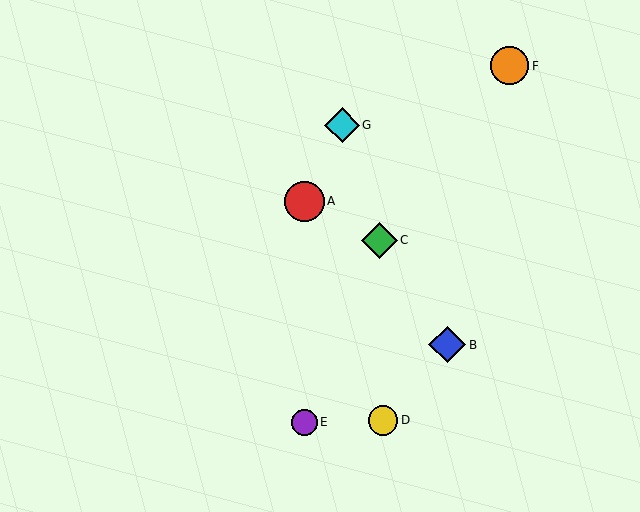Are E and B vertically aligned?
No, E is at x≈304 and B is at x≈447.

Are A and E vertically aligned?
Yes, both are at x≈304.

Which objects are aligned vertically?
Objects A, E are aligned vertically.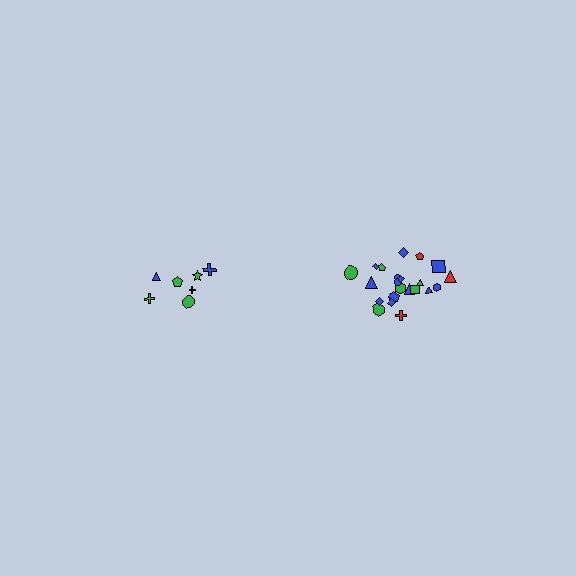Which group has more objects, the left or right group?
The right group.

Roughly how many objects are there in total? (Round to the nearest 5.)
Roughly 30 objects in total.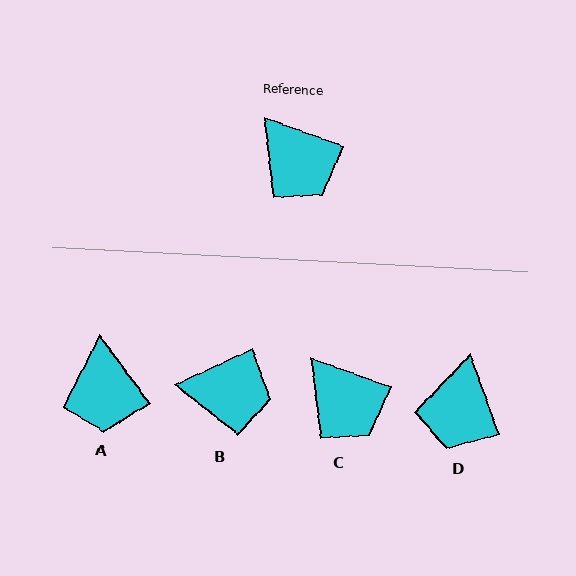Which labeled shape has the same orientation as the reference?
C.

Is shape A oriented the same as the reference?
No, it is off by about 34 degrees.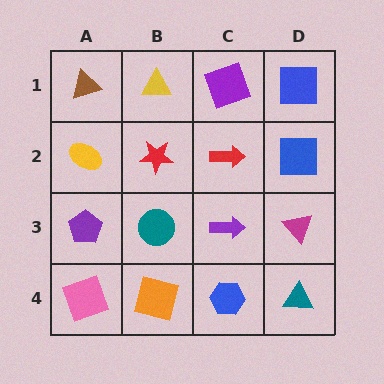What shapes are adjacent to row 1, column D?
A blue square (row 2, column D), a purple square (row 1, column C).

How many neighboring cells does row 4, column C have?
3.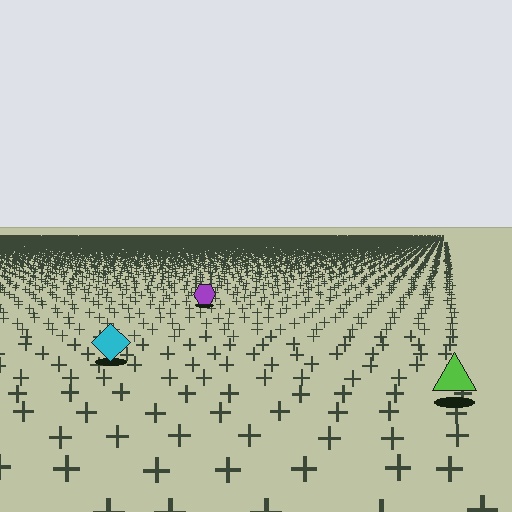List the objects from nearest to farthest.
From nearest to farthest: the lime triangle, the cyan diamond, the purple hexagon.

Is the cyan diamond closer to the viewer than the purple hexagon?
Yes. The cyan diamond is closer — you can tell from the texture gradient: the ground texture is coarser near it.